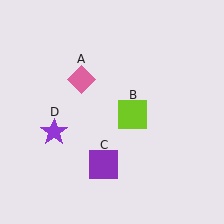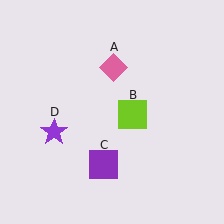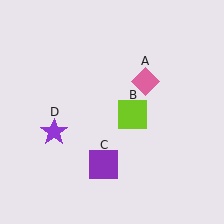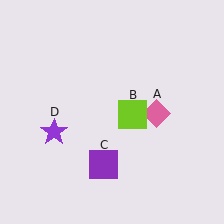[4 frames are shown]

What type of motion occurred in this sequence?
The pink diamond (object A) rotated clockwise around the center of the scene.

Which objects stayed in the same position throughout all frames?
Lime square (object B) and purple square (object C) and purple star (object D) remained stationary.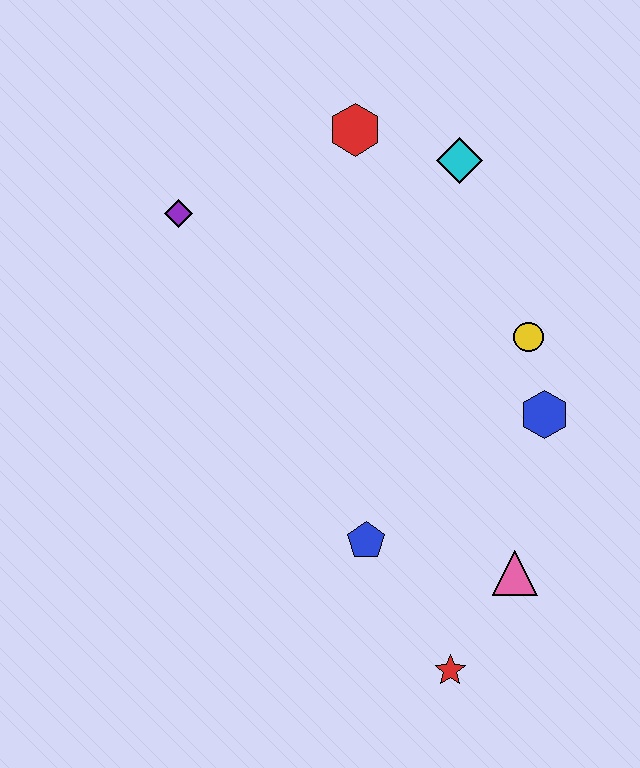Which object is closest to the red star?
The pink triangle is closest to the red star.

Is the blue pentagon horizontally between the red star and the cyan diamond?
No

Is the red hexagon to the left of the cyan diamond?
Yes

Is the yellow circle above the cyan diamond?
No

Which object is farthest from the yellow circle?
The purple diamond is farthest from the yellow circle.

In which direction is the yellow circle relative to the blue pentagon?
The yellow circle is above the blue pentagon.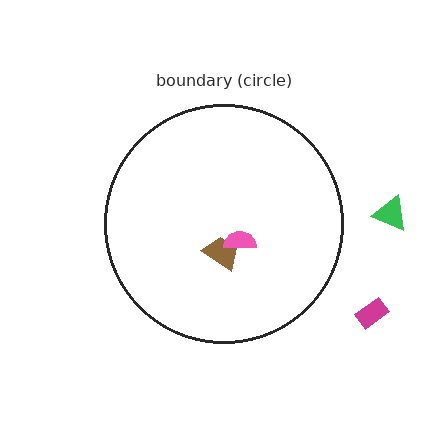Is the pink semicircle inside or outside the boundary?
Inside.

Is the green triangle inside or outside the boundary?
Outside.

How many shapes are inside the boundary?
2 inside, 2 outside.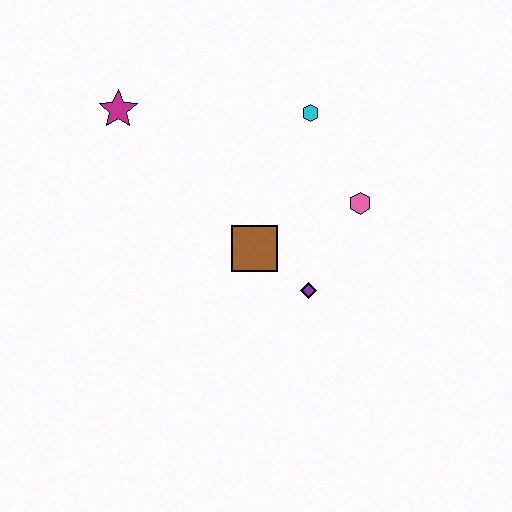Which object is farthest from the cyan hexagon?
The magenta star is farthest from the cyan hexagon.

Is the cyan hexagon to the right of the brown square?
Yes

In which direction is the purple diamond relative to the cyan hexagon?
The purple diamond is below the cyan hexagon.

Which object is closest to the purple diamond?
The brown square is closest to the purple diamond.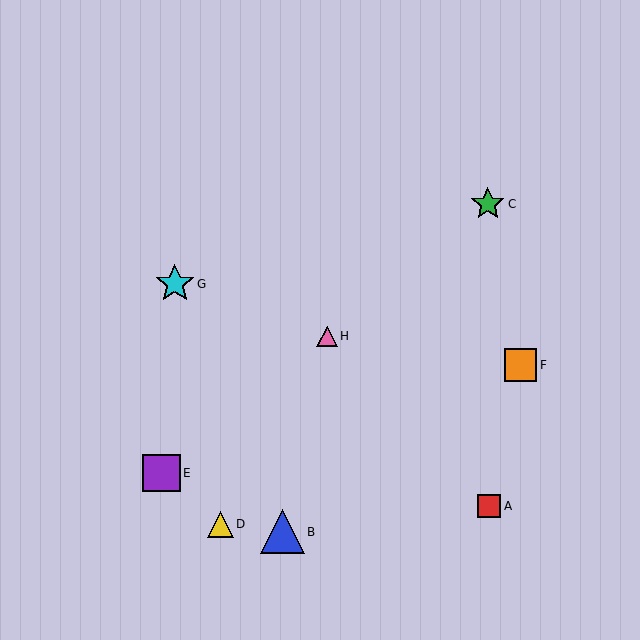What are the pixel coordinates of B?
Object B is at (282, 532).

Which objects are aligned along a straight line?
Objects C, E, H are aligned along a straight line.